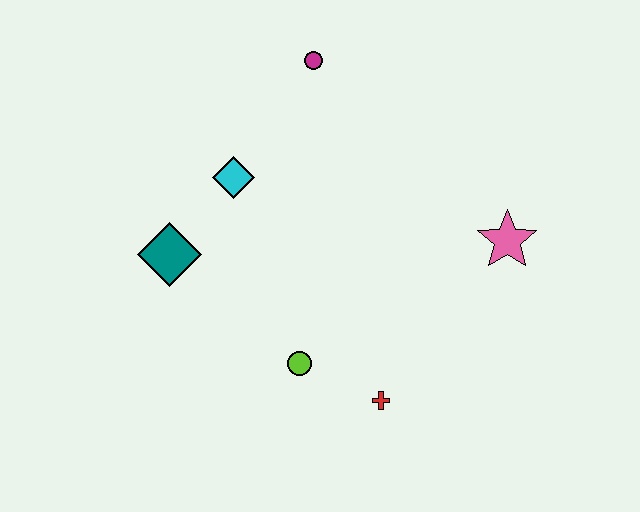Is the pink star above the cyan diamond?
No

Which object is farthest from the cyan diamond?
The pink star is farthest from the cyan diamond.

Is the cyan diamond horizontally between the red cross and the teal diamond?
Yes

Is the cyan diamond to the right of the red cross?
No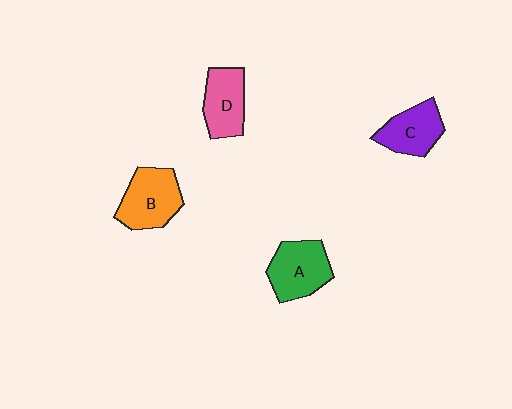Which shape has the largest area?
Shape B (orange).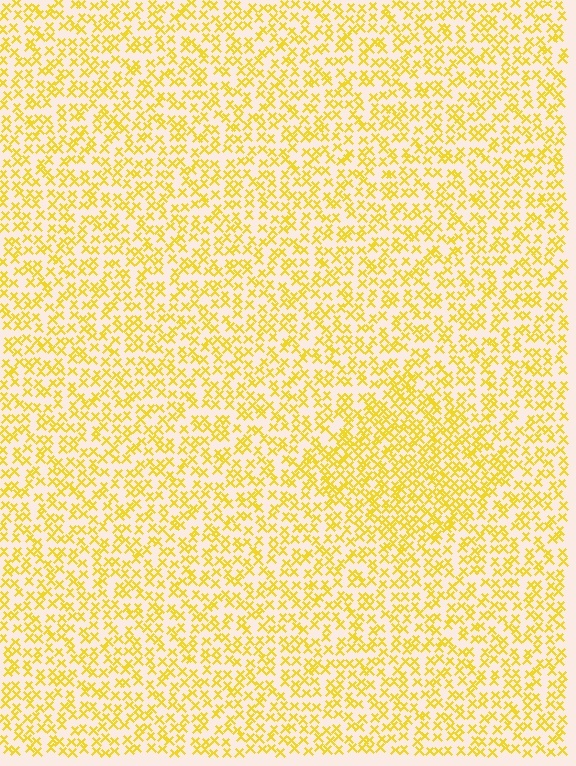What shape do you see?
I see a diamond.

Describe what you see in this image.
The image contains small yellow elements arranged at two different densities. A diamond-shaped region is visible where the elements are more densely packed than the surrounding area.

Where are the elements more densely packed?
The elements are more densely packed inside the diamond boundary.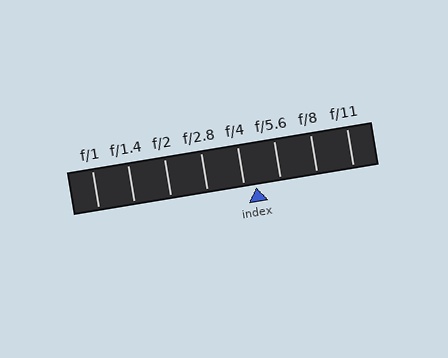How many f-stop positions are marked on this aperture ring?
There are 8 f-stop positions marked.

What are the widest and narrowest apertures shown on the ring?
The widest aperture shown is f/1 and the narrowest is f/11.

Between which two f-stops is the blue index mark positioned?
The index mark is between f/4 and f/5.6.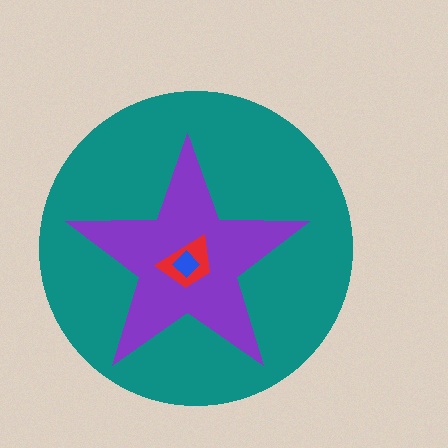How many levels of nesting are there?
4.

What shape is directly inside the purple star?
The red trapezoid.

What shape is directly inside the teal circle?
The purple star.